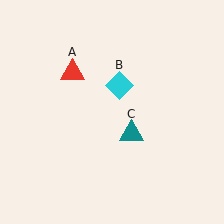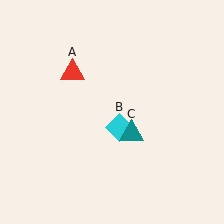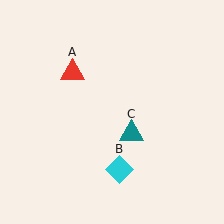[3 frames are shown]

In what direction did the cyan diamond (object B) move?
The cyan diamond (object B) moved down.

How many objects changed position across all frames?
1 object changed position: cyan diamond (object B).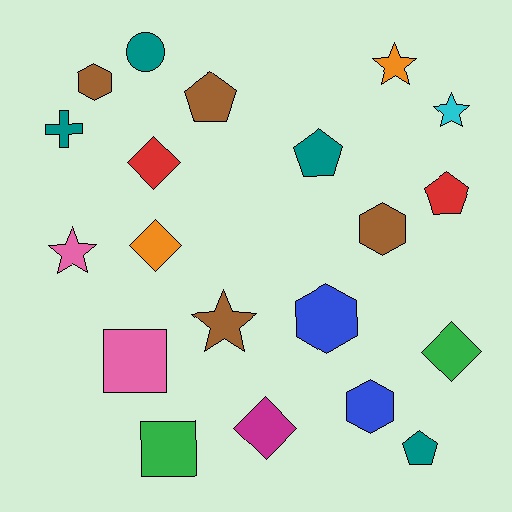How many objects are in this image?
There are 20 objects.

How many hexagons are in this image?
There are 4 hexagons.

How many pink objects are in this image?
There are 2 pink objects.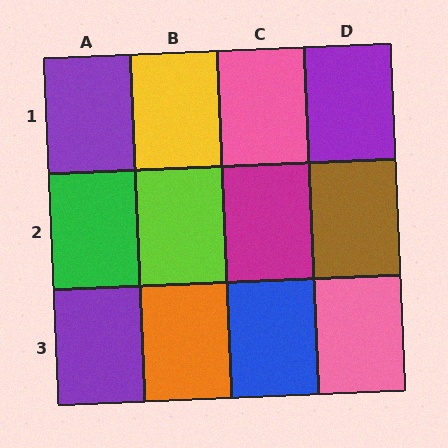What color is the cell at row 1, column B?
Yellow.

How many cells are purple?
3 cells are purple.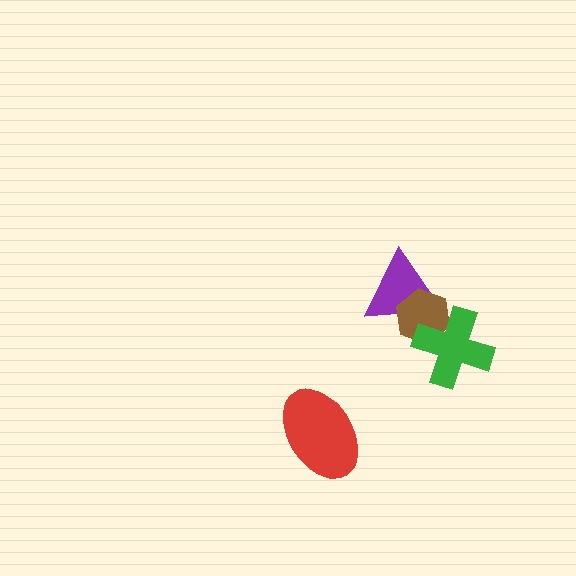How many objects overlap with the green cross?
2 objects overlap with the green cross.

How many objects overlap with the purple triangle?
2 objects overlap with the purple triangle.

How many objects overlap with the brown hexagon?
2 objects overlap with the brown hexagon.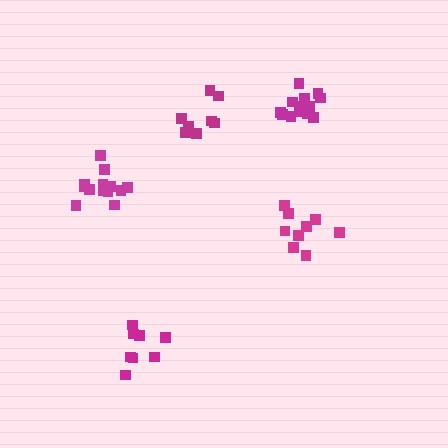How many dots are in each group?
Group 1: 8 dots, Group 2: 13 dots, Group 3: 14 dots, Group 4: 9 dots, Group 5: 8 dots (52 total).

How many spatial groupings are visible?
There are 5 spatial groupings.